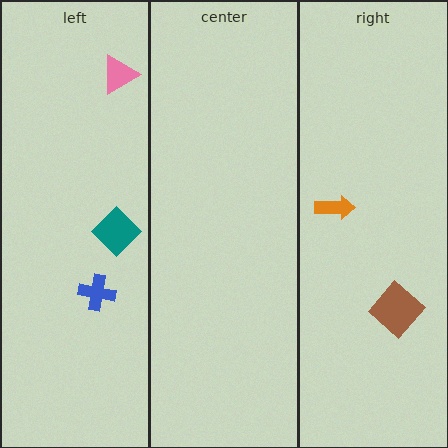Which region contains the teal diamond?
The left region.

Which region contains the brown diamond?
The right region.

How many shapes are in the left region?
3.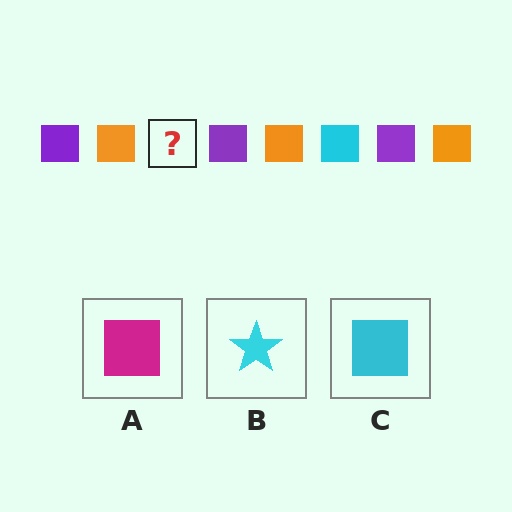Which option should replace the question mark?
Option C.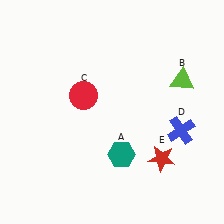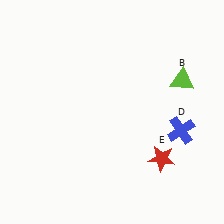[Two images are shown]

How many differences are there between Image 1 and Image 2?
There are 2 differences between the two images.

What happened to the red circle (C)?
The red circle (C) was removed in Image 2. It was in the top-left area of Image 1.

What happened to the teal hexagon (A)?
The teal hexagon (A) was removed in Image 2. It was in the bottom-right area of Image 1.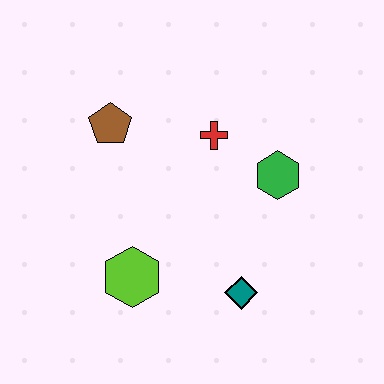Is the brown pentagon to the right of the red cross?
No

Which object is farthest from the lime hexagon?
The green hexagon is farthest from the lime hexagon.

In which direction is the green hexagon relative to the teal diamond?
The green hexagon is above the teal diamond.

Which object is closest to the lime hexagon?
The teal diamond is closest to the lime hexagon.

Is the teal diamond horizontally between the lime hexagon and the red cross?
No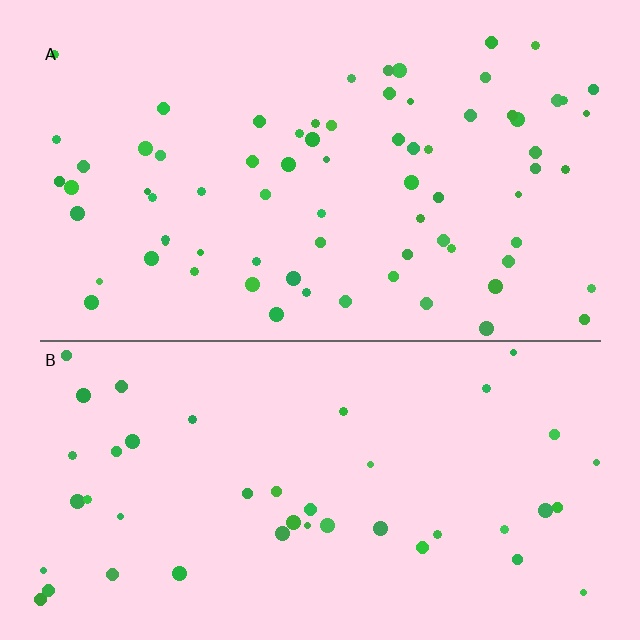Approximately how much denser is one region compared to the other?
Approximately 1.7× — region A over region B.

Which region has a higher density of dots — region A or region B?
A (the top).